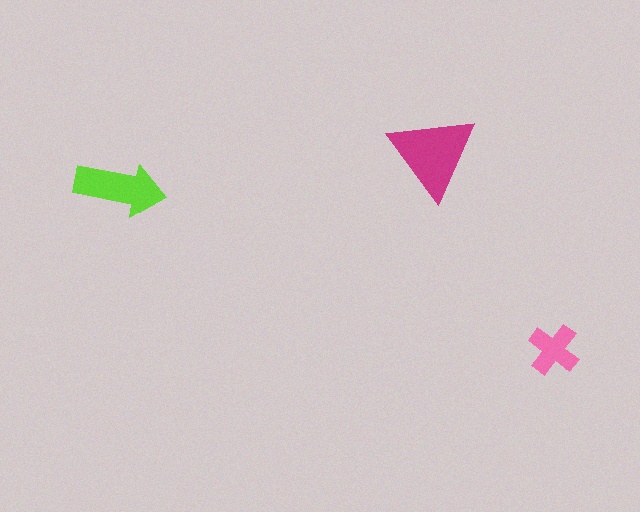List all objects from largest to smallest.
The magenta triangle, the lime arrow, the pink cross.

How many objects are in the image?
There are 3 objects in the image.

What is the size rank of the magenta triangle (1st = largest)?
1st.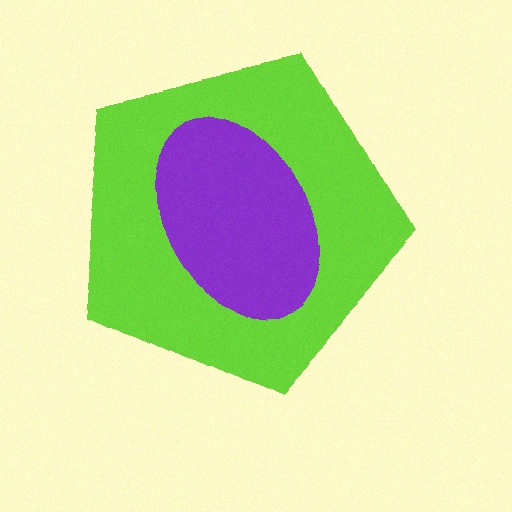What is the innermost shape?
The purple ellipse.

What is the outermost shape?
The lime pentagon.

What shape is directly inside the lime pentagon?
The purple ellipse.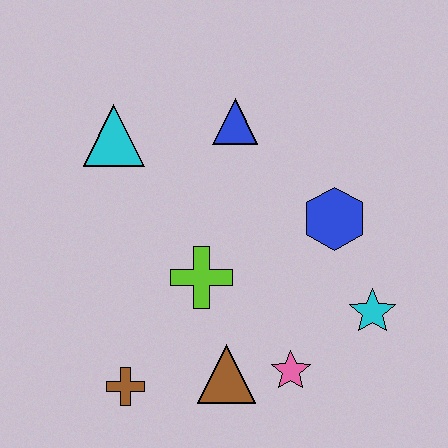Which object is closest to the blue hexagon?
The cyan star is closest to the blue hexagon.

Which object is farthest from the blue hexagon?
The brown cross is farthest from the blue hexagon.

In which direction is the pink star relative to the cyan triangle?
The pink star is below the cyan triangle.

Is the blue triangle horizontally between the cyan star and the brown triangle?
Yes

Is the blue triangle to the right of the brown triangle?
Yes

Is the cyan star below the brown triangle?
No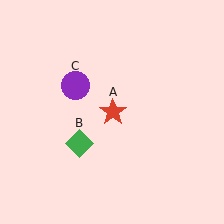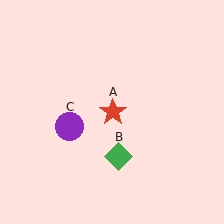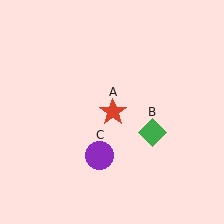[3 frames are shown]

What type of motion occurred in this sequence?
The green diamond (object B), purple circle (object C) rotated counterclockwise around the center of the scene.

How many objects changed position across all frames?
2 objects changed position: green diamond (object B), purple circle (object C).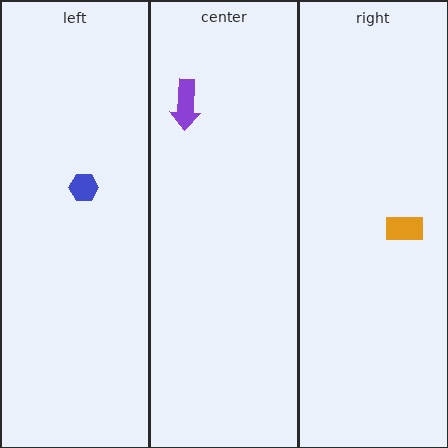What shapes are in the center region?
The purple arrow.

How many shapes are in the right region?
1.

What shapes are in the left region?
The blue hexagon.